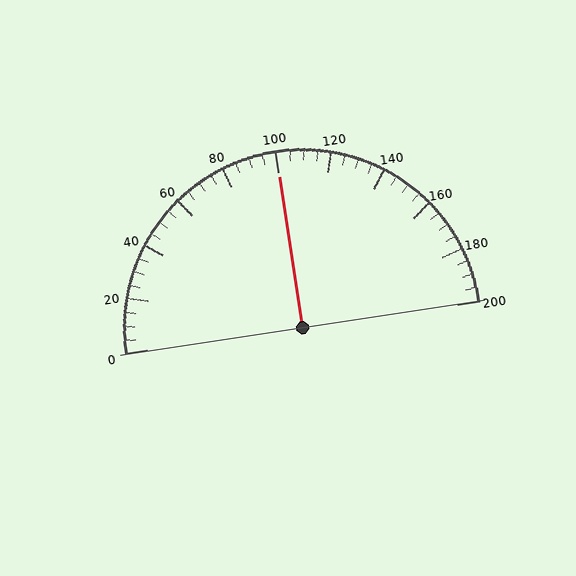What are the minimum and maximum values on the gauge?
The gauge ranges from 0 to 200.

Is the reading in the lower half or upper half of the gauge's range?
The reading is in the upper half of the range (0 to 200).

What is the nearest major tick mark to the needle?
The nearest major tick mark is 100.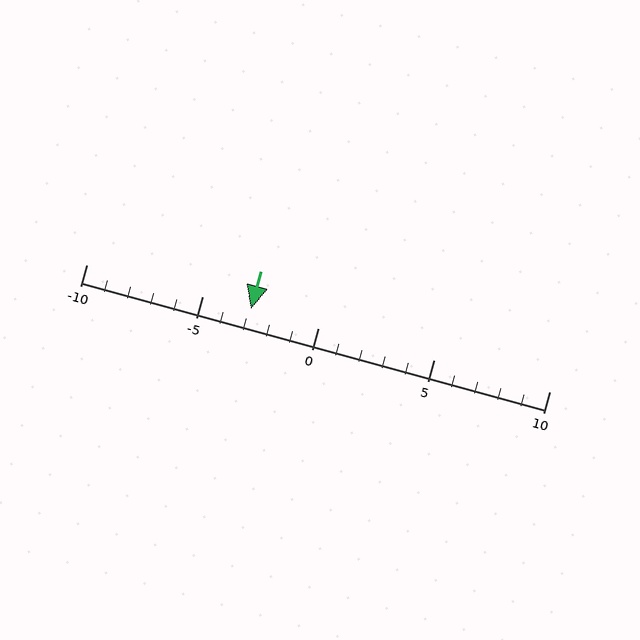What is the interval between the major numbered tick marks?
The major tick marks are spaced 5 units apart.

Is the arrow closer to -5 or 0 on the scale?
The arrow is closer to -5.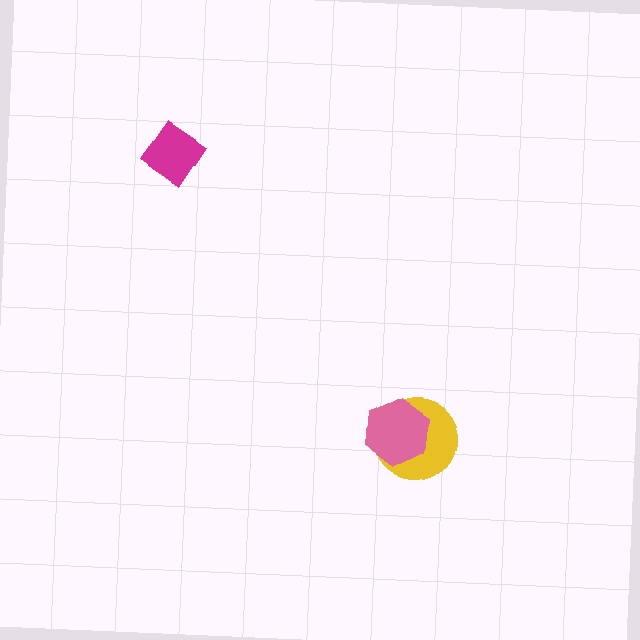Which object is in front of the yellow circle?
The pink hexagon is in front of the yellow circle.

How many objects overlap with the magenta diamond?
0 objects overlap with the magenta diamond.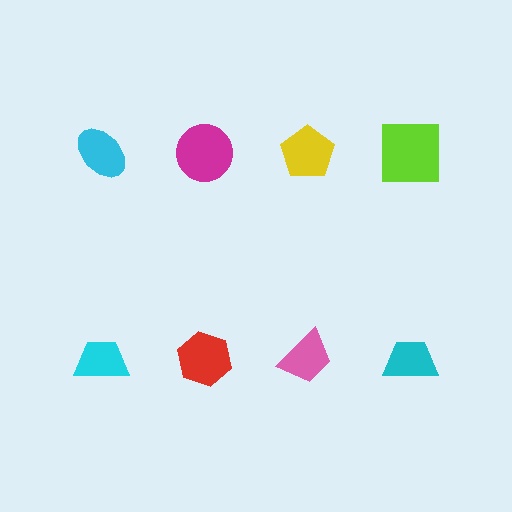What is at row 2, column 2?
A red hexagon.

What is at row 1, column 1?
A cyan ellipse.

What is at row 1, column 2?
A magenta circle.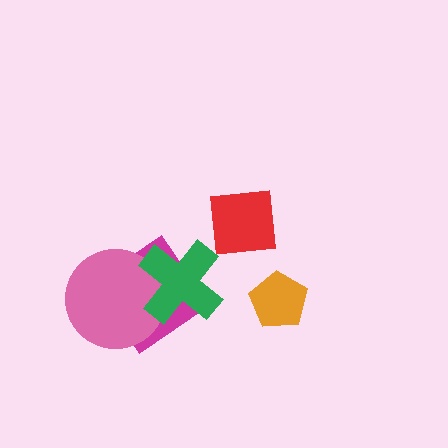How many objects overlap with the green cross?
2 objects overlap with the green cross.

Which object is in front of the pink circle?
The green cross is in front of the pink circle.